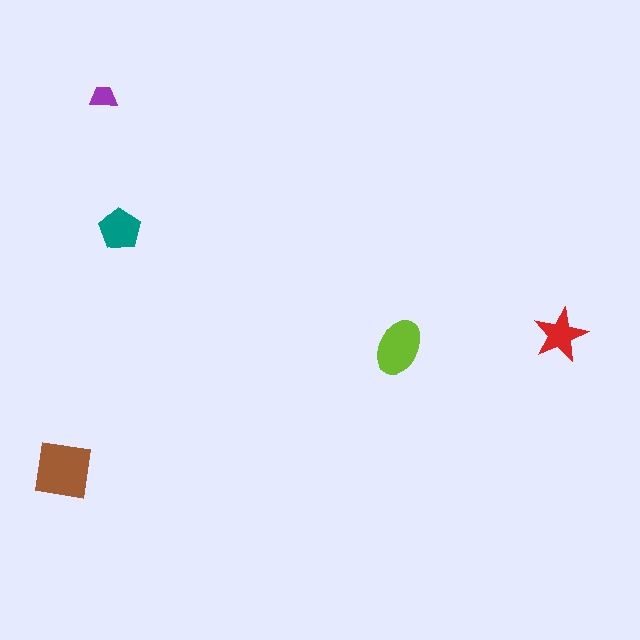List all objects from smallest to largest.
The purple trapezoid, the red star, the teal pentagon, the lime ellipse, the brown square.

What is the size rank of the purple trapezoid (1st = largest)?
5th.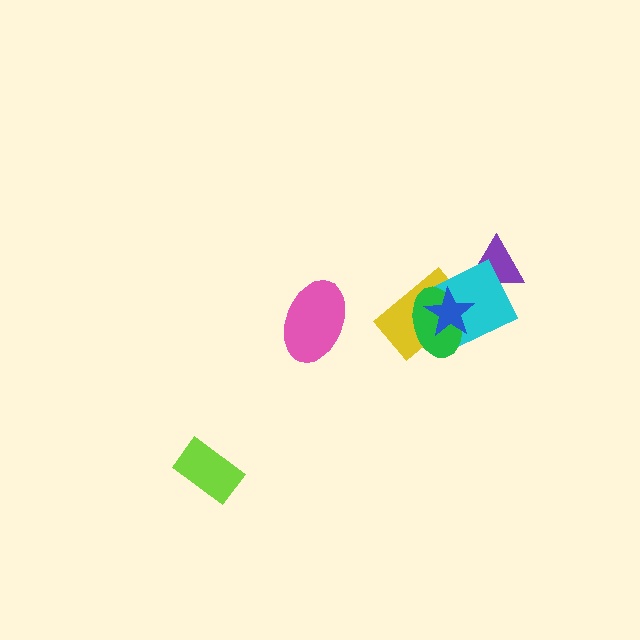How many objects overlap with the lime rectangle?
0 objects overlap with the lime rectangle.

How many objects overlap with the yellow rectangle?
3 objects overlap with the yellow rectangle.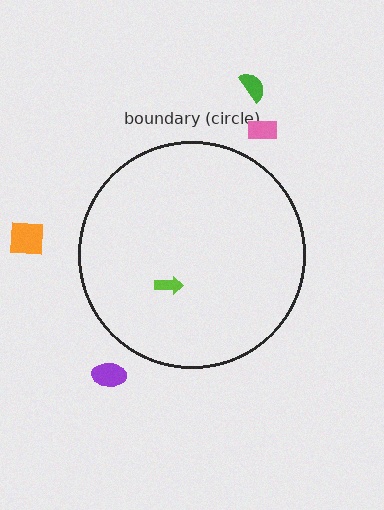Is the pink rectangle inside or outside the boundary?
Outside.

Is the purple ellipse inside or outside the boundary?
Outside.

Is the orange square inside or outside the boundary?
Outside.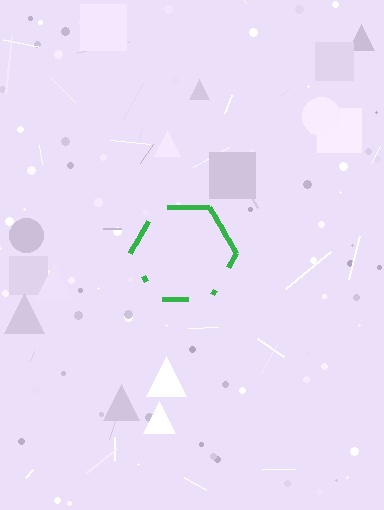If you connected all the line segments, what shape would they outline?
They would outline a hexagon.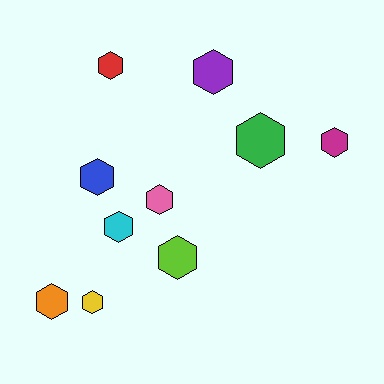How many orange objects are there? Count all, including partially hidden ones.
There is 1 orange object.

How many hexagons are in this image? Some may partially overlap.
There are 10 hexagons.